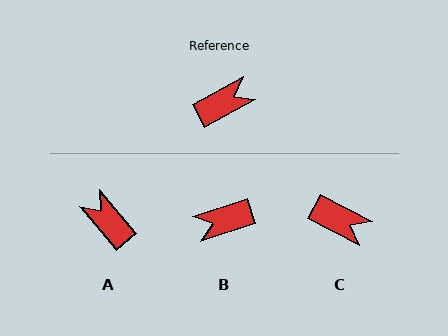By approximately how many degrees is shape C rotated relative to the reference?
Approximately 56 degrees clockwise.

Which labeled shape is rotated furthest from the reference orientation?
B, about 170 degrees away.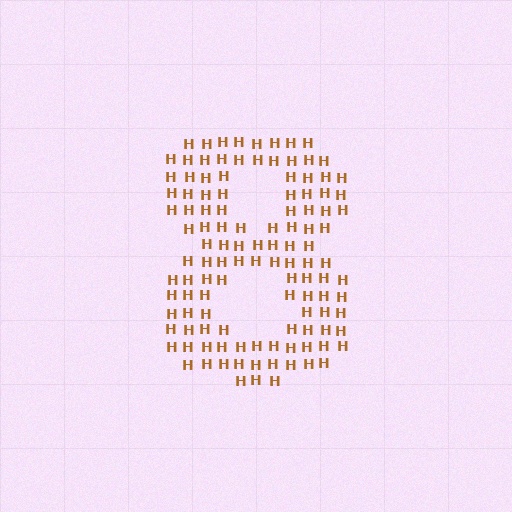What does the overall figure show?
The overall figure shows the digit 8.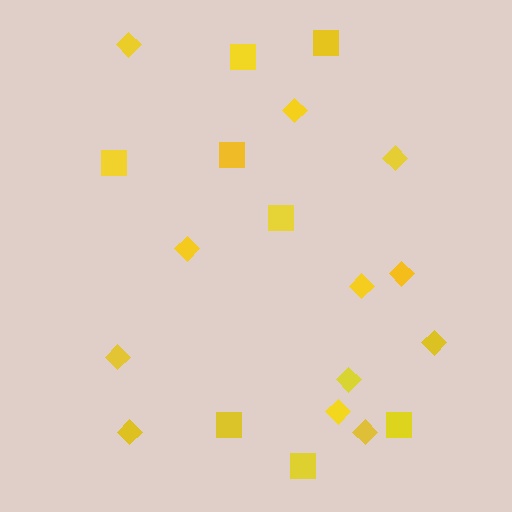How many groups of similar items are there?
There are 2 groups: one group of squares (8) and one group of diamonds (12).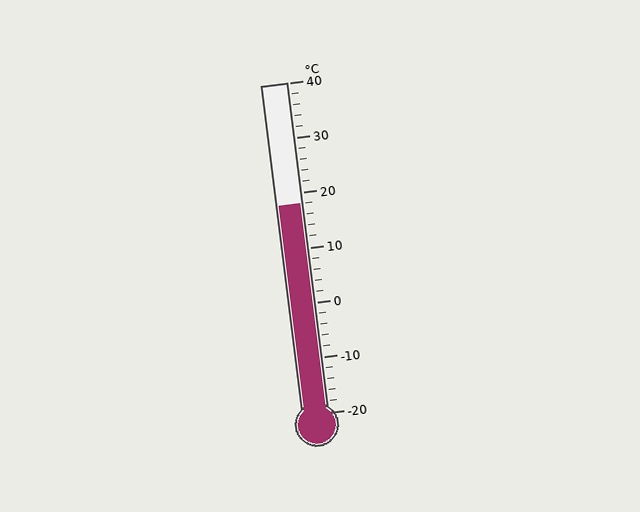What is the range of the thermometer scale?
The thermometer scale ranges from -20°C to 40°C.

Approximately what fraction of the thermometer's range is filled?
The thermometer is filled to approximately 65% of its range.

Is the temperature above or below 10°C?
The temperature is above 10°C.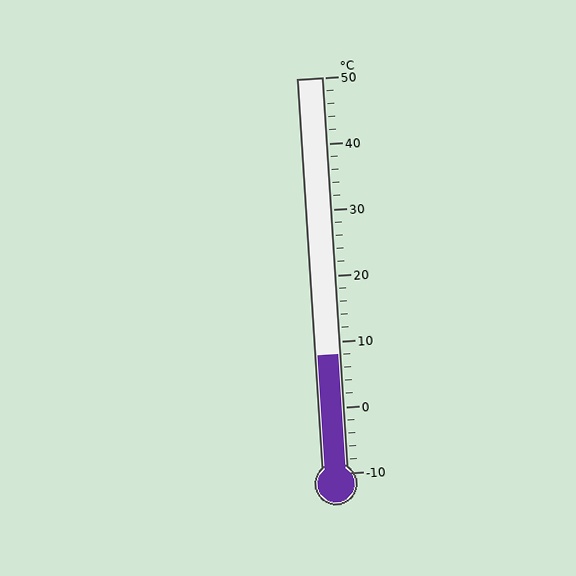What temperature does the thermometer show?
The thermometer shows approximately 8°C.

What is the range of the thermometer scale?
The thermometer scale ranges from -10°C to 50°C.